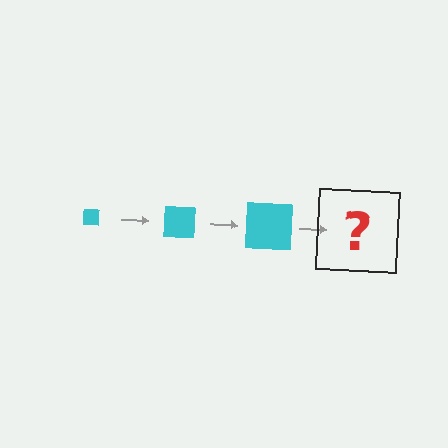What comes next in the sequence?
The next element should be a cyan square, larger than the previous one.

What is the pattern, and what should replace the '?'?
The pattern is that the square gets progressively larger each step. The '?' should be a cyan square, larger than the previous one.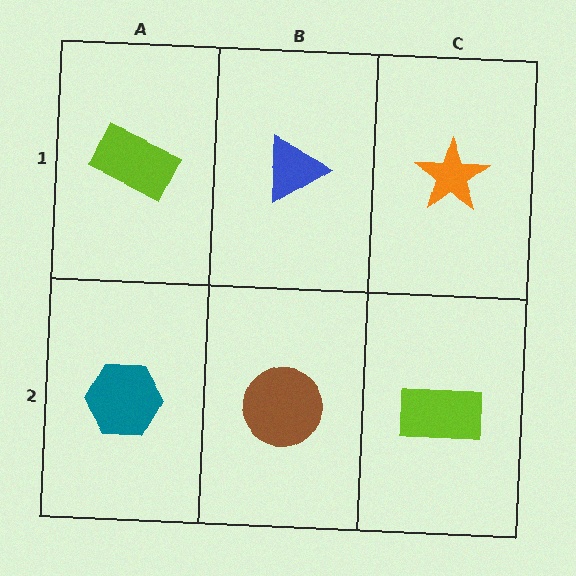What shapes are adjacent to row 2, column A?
A lime rectangle (row 1, column A), a brown circle (row 2, column B).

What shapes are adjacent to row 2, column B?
A blue triangle (row 1, column B), a teal hexagon (row 2, column A), a lime rectangle (row 2, column C).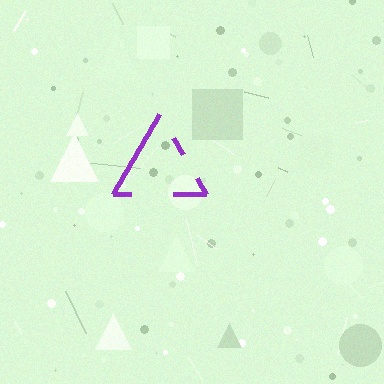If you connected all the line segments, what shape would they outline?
They would outline a triangle.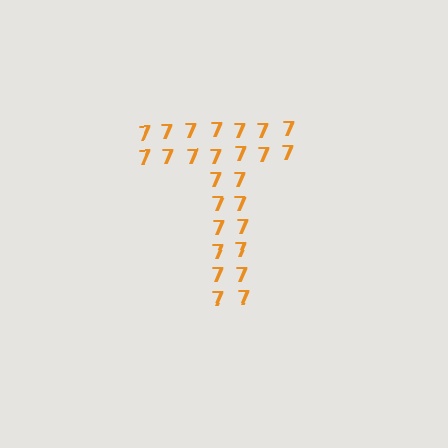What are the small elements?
The small elements are digit 7's.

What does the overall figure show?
The overall figure shows the letter T.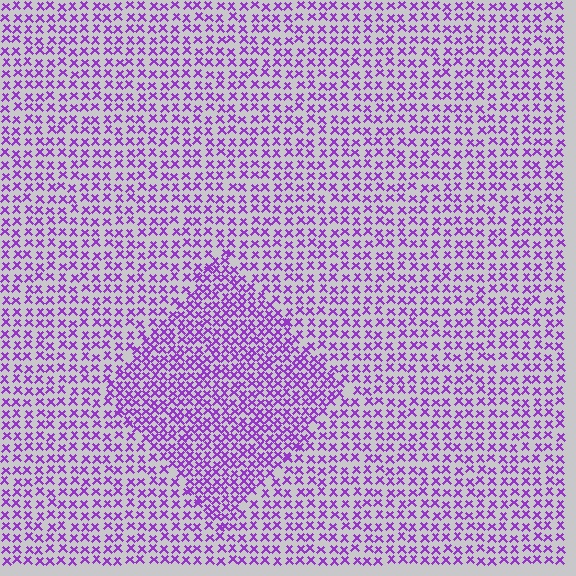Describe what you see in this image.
The image contains small purple elements arranged at two different densities. A diamond-shaped region is visible where the elements are more densely packed than the surrounding area.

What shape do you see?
I see a diamond.